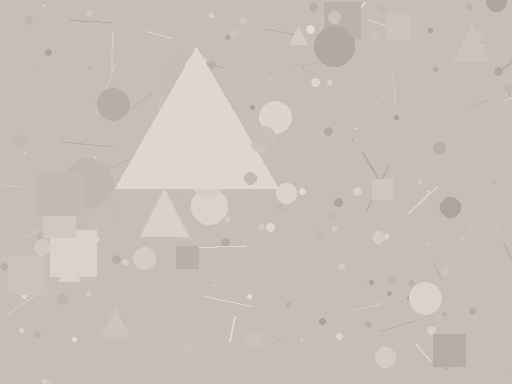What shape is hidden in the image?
A triangle is hidden in the image.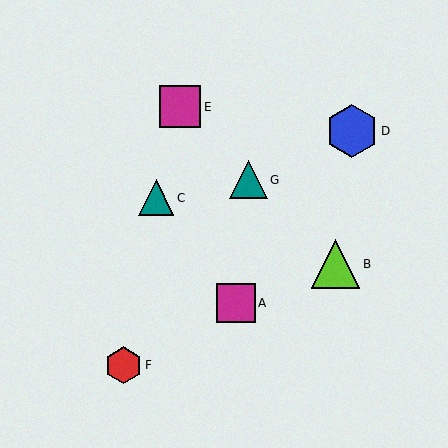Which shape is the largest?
The blue hexagon (labeled D) is the largest.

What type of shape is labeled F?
Shape F is a red hexagon.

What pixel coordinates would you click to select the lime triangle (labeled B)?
Click at (336, 264) to select the lime triangle B.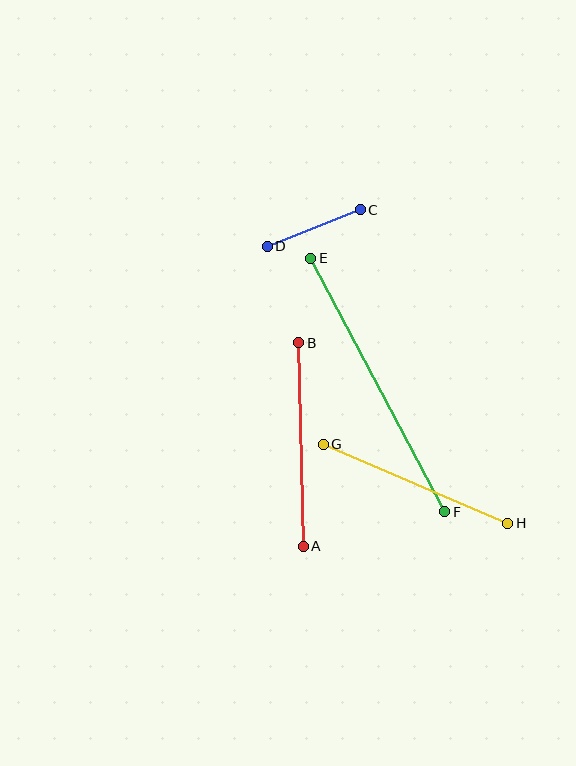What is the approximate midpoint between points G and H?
The midpoint is at approximately (415, 484) pixels.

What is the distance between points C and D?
The distance is approximately 100 pixels.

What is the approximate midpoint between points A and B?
The midpoint is at approximately (301, 445) pixels.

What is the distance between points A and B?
The distance is approximately 204 pixels.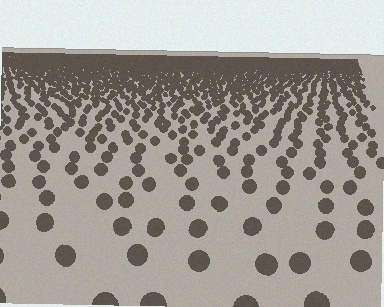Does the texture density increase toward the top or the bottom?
Density increases toward the top.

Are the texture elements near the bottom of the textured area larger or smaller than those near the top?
Larger. Near the bottom, elements are closer to the viewer and appear at a bigger on-screen size.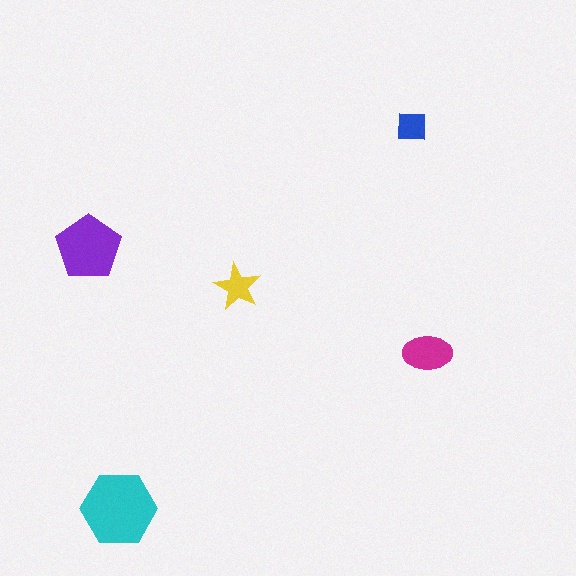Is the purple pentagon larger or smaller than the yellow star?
Larger.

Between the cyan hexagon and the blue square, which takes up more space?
The cyan hexagon.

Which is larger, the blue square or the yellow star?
The yellow star.